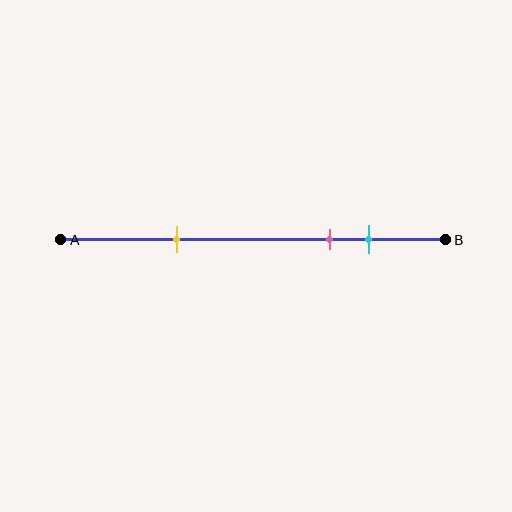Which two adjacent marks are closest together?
The pink and cyan marks are the closest adjacent pair.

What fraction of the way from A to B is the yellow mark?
The yellow mark is approximately 30% (0.3) of the way from A to B.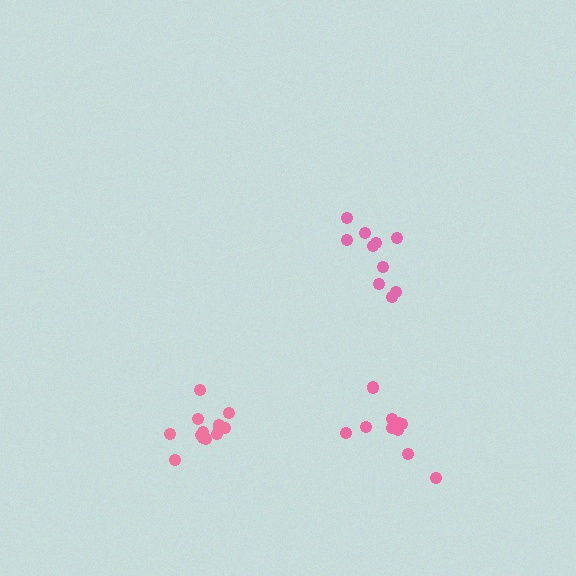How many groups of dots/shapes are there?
There are 3 groups.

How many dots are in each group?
Group 1: 10 dots, Group 2: 10 dots, Group 3: 13 dots (33 total).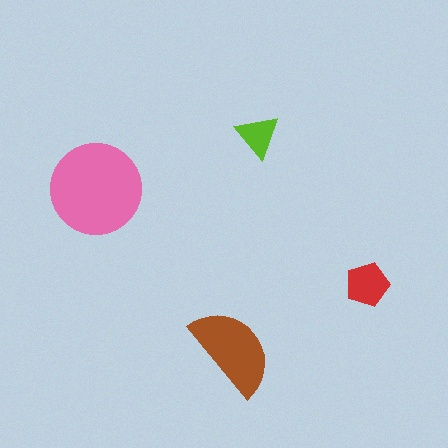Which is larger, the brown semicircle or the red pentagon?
The brown semicircle.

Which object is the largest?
The pink circle.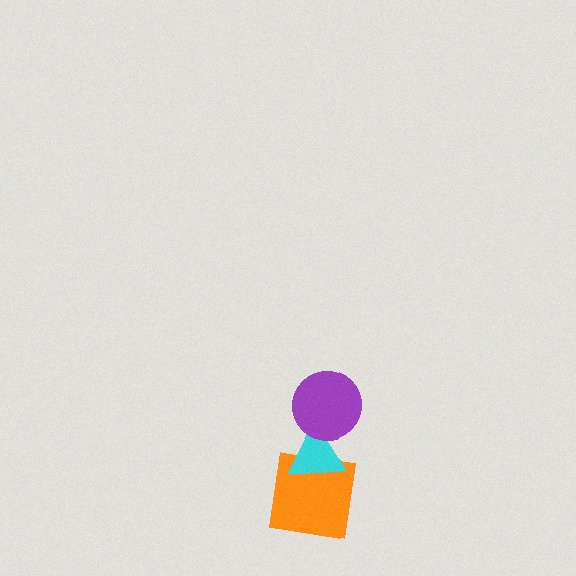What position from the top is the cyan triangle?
The cyan triangle is 2nd from the top.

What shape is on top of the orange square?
The cyan triangle is on top of the orange square.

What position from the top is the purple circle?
The purple circle is 1st from the top.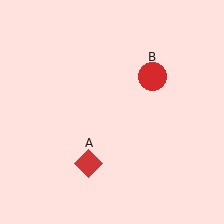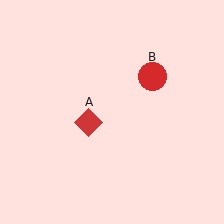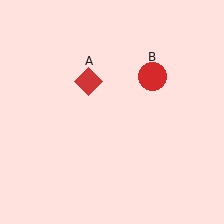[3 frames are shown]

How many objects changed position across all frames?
1 object changed position: red diamond (object A).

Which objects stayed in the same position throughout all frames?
Red circle (object B) remained stationary.